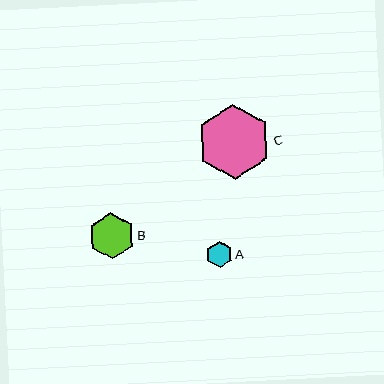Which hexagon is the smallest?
Hexagon A is the smallest with a size of approximately 26 pixels.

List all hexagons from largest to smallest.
From largest to smallest: C, B, A.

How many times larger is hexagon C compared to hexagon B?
Hexagon C is approximately 1.6 times the size of hexagon B.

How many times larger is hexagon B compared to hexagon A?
Hexagon B is approximately 1.8 times the size of hexagon A.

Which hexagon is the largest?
Hexagon C is the largest with a size of approximately 74 pixels.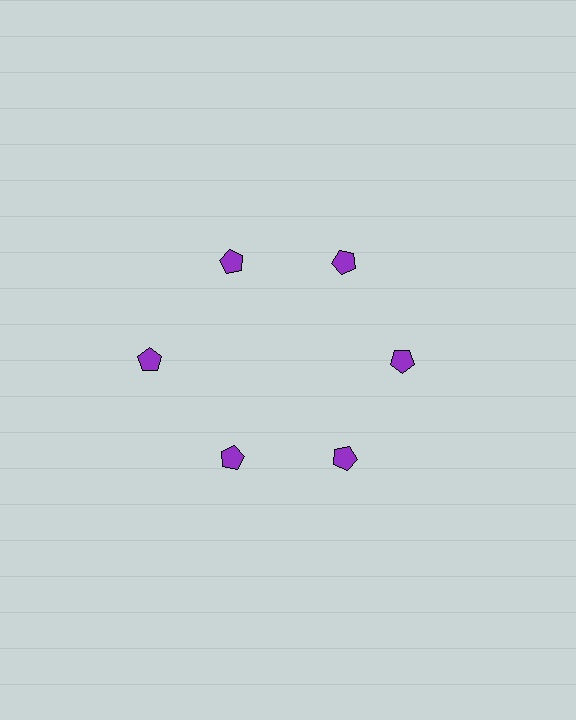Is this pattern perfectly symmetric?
No. The 6 purple pentagons are arranged in a ring, but one element near the 9 o'clock position is pushed outward from the center, breaking the 6-fold rotational symmetry.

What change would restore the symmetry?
The symmetry would be restored by moving it inward, back onto the ring so that all 6 pentagons sit at equal angles and equal distance from the center.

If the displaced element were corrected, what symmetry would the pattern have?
It would have 6-fold rotational symmetry — the pattern would map onto itself every 60 degrees.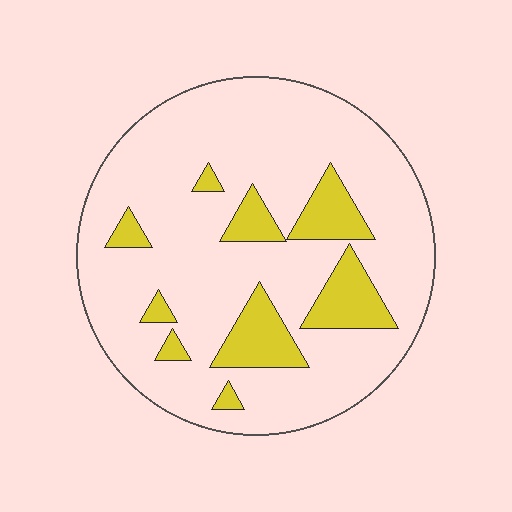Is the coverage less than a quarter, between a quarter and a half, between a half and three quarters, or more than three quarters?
Less than a quarter.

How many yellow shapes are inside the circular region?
9.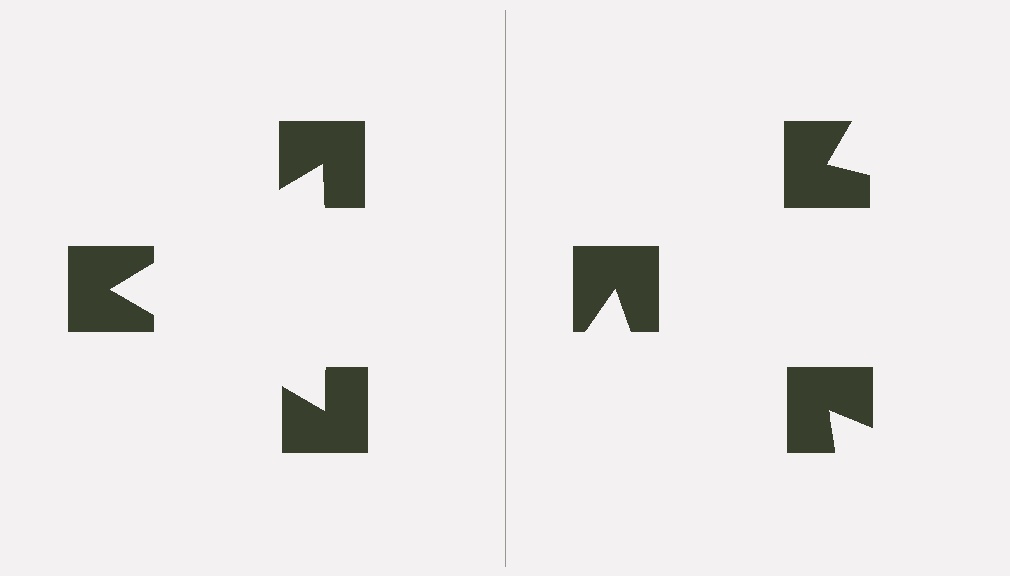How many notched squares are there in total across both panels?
6 — 3 on each side.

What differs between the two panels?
The notched squares are positioned identically on both sides; only the wedge orientations differ. On the left they align to a triangle; on the right they are misaligned.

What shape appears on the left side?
An illusory triangle.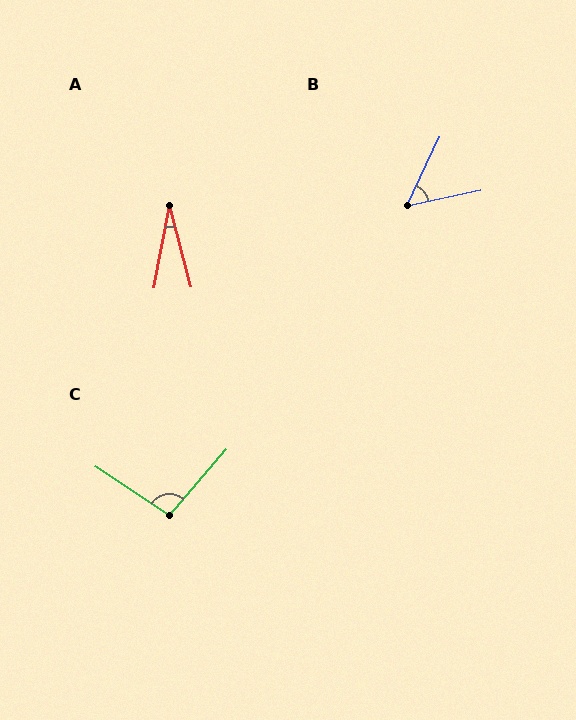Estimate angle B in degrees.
Approximately 52 degrees.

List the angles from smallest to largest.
A (26°), B (52°), C (98°).